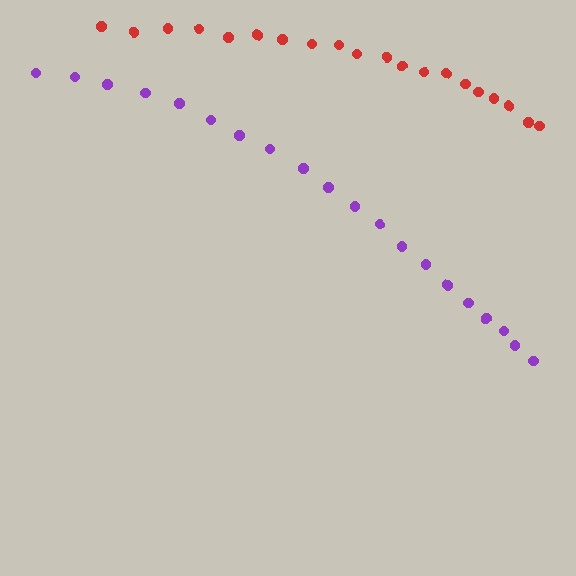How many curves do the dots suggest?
There are 2 distinct paths.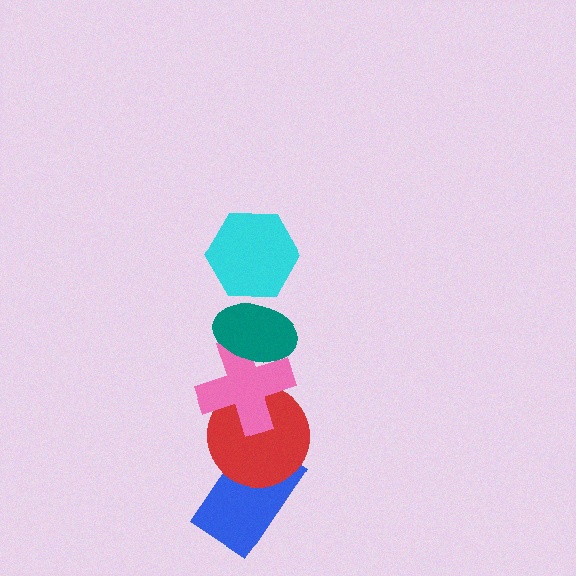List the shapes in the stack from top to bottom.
From top to bottom: the cyan hexagon, the teal ellipse, the pink cross, the red circle, the blue rectangle.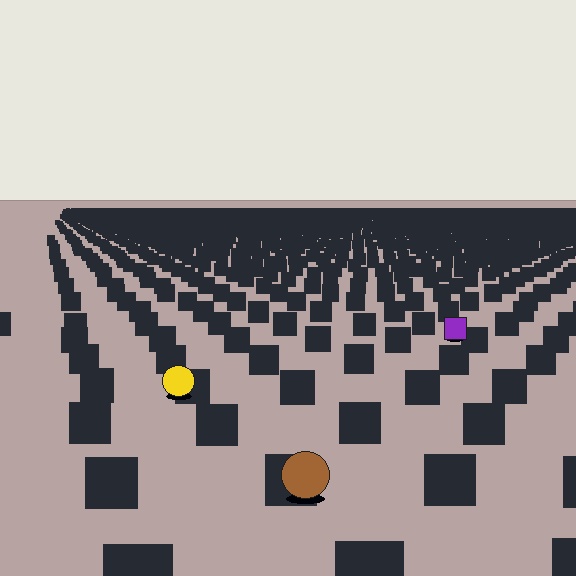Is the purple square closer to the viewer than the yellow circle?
No. The yellow circle is closer — you can tell from the texture gradient: the ground texture is coarser near it.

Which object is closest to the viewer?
The brown circle is closest. The texture marks near it are larger and more spread out.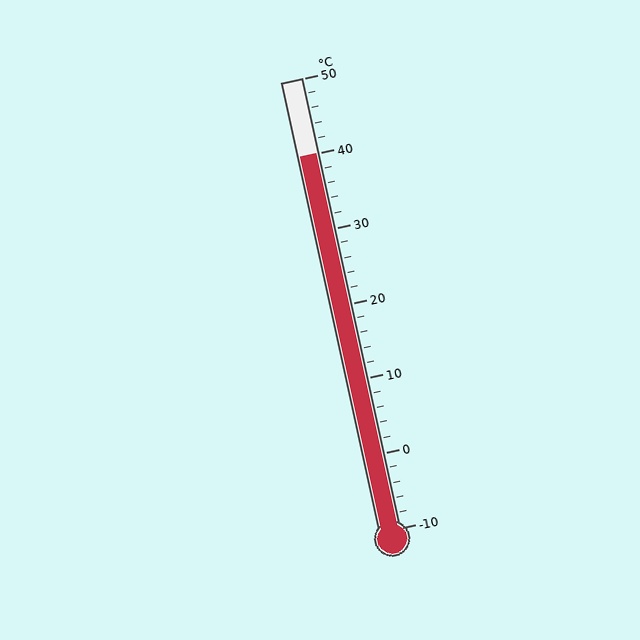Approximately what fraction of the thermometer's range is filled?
The thermometer is filled to approximately 85% of its range.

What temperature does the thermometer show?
The thermometer shows approximately 40°C.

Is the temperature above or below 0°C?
The temperature is above 0°C.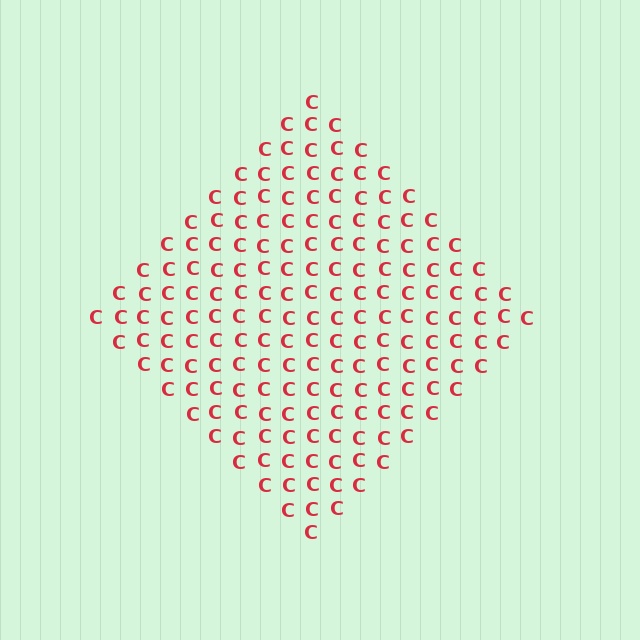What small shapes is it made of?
It is made of small letter C's.